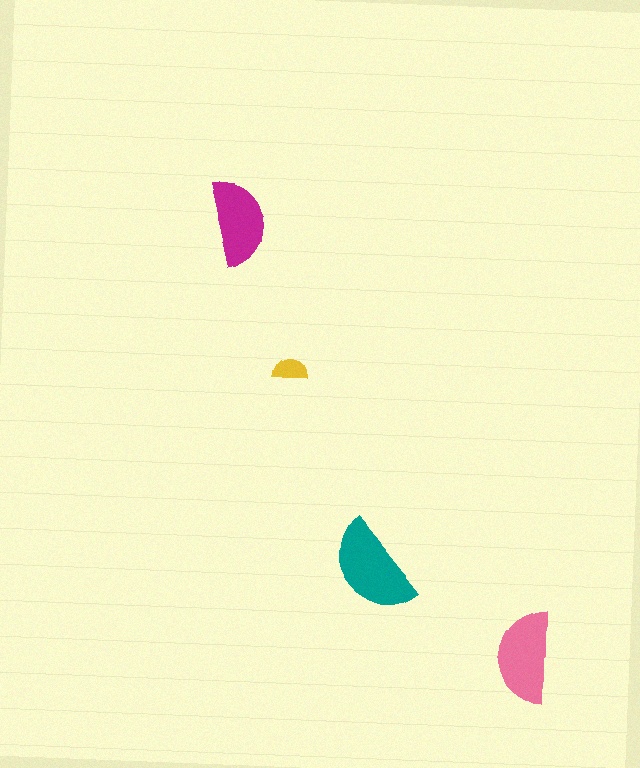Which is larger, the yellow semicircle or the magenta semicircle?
The magenta one.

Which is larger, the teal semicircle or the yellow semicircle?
The teal one.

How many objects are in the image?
There are 4 objects in the image.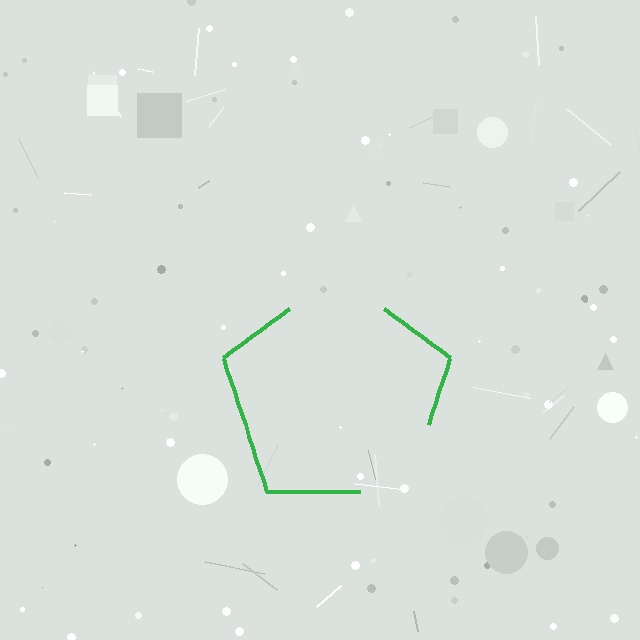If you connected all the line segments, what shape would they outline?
They would outline a pentagon.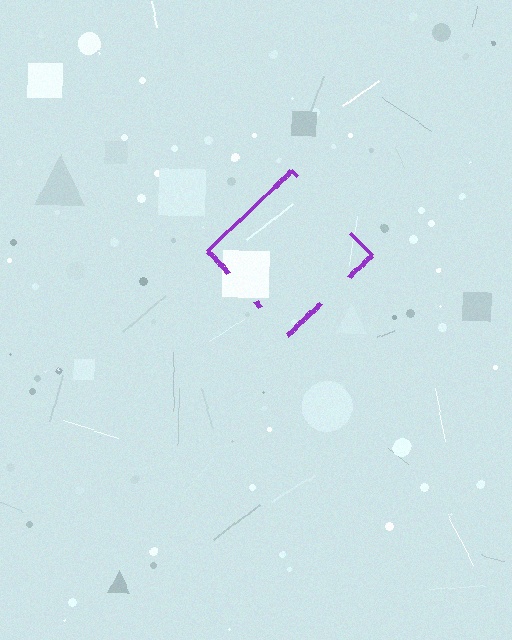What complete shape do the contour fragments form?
The contour fragments form a diamond.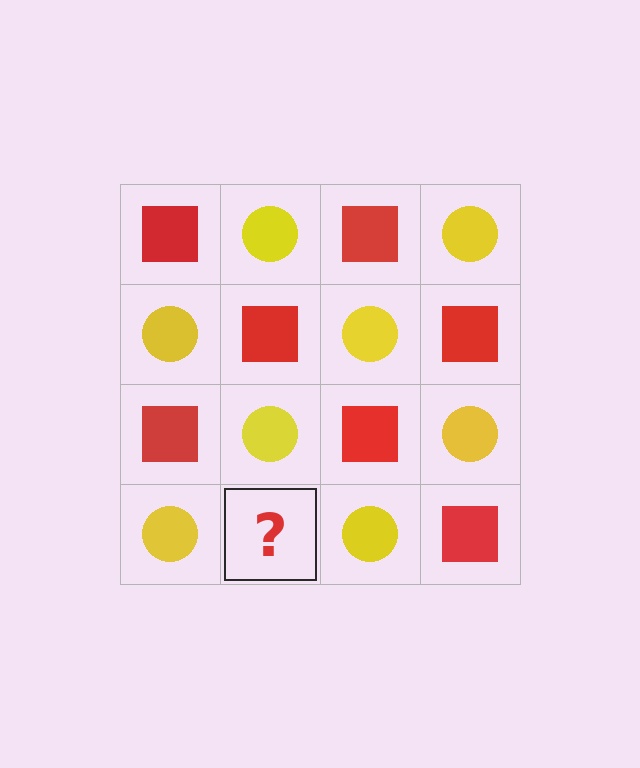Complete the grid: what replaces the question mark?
The question mark should be replaced with a red square.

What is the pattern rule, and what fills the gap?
The rule is that it alternates red square and yellow circle in a checkerboard pattern. The gap should be filled with a red square.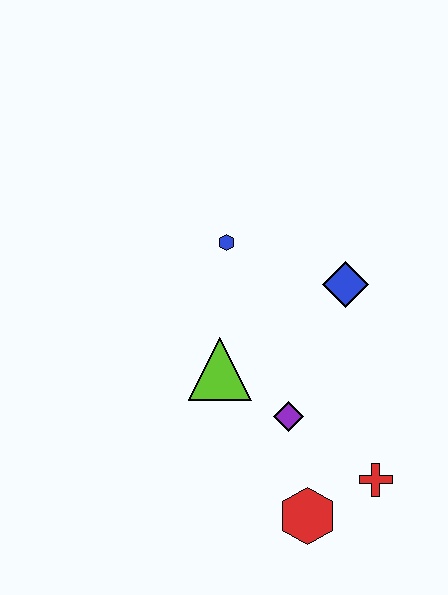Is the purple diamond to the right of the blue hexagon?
Yes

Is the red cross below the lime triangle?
Yes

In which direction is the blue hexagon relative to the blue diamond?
The blue hexagon is to the left of the blue diamond.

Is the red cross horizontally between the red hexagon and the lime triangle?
No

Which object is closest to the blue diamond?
The blue hexagon is closest to the blue diamond.